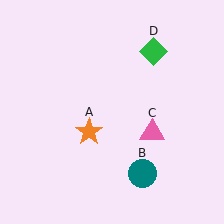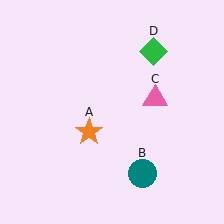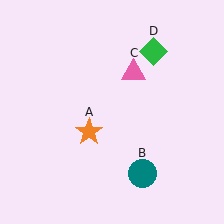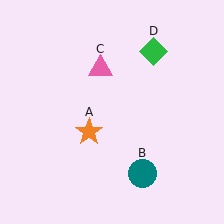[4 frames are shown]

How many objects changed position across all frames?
1 object changed position: pink triangle (object C).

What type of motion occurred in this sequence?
The pink triangle (object C) rotated counterclockwise around the center of the scene.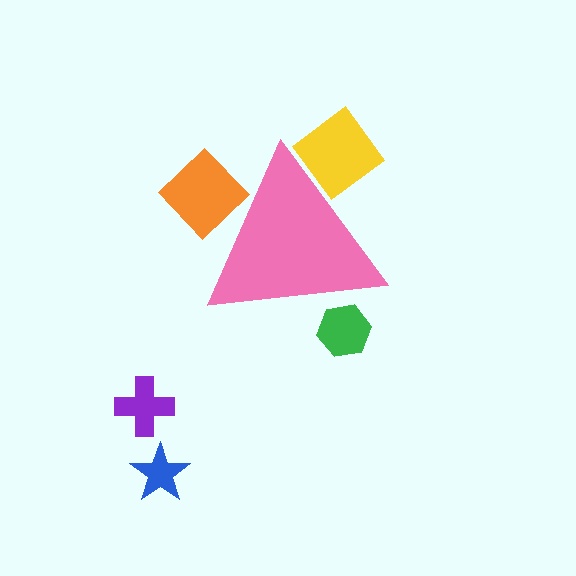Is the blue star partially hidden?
No, the blue star is fully visible.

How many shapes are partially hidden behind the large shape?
3 shapes are partially hidden.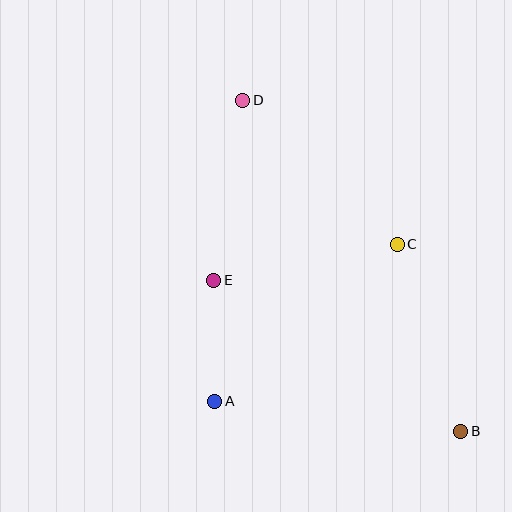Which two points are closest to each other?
Points A and E are closest to each other.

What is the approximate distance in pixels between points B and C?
The distance between B and C is approximately 198 pixels.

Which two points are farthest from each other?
Points B and D are farthest from each other.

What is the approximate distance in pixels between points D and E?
The distance between D and E is approximately 182 pixels.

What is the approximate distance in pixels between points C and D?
The distance between C and D is approximately 211 pixels.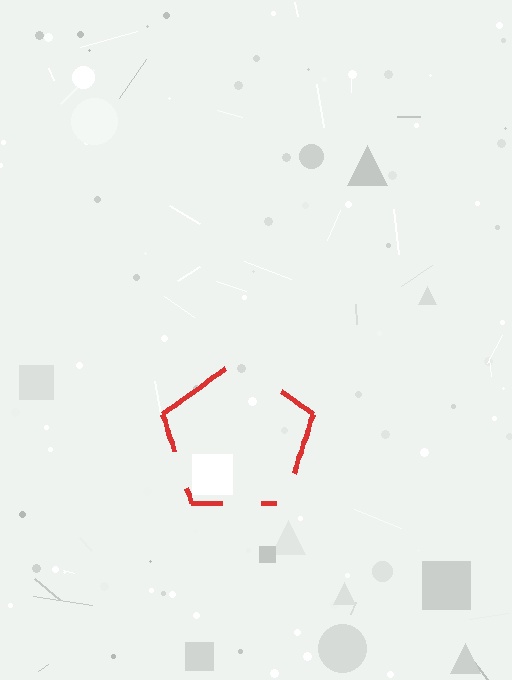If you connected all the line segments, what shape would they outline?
They would outline a pentagon.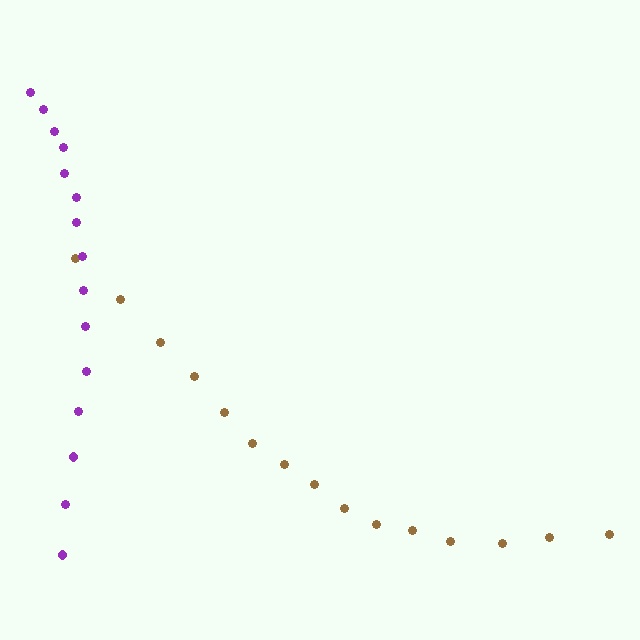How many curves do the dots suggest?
There are 2 distinct paths.